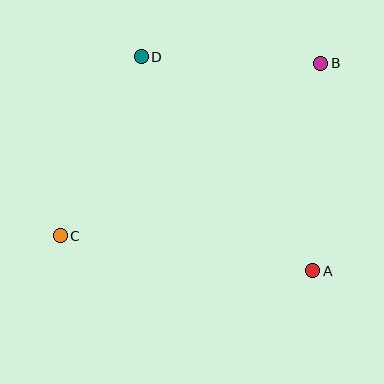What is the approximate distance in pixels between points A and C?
The distance between A and C is approximately 255 pixels.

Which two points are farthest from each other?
Points B and C are farthest from each other.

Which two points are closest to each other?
Points B and D are closest to each other.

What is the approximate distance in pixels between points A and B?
The distance between A and B is approximately 207 pixels.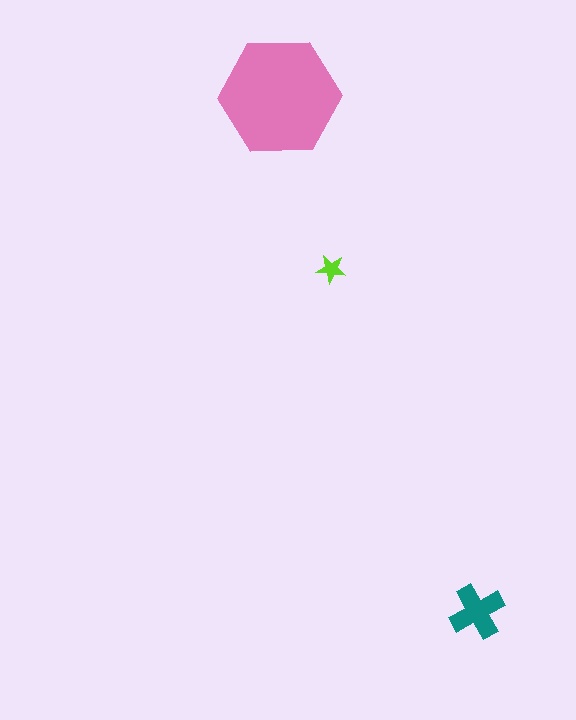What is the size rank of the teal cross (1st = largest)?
2nd.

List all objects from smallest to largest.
The lime star, the teal cross, the pink hexagon.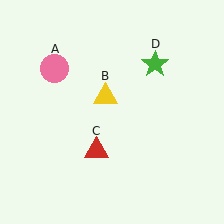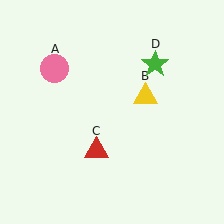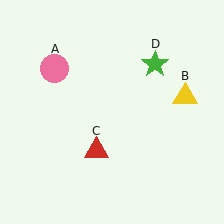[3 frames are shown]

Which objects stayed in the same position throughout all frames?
Pink circle (object A) and red triangle (object C) and green star (object D) remained stationary.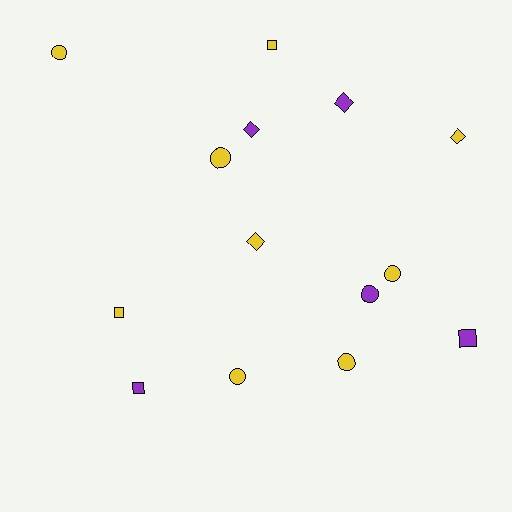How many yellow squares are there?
There are 2 yellow squares.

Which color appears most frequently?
Yellow, with 9 objects.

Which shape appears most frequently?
Circle, with 6 objects.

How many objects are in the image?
There are 14 objects.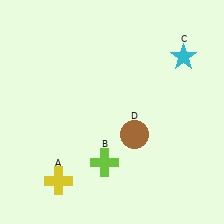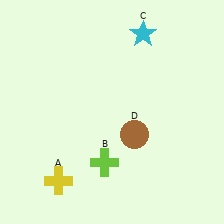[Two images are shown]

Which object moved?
The cyan star (C) moved left.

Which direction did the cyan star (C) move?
The cyan star (C) moved left.